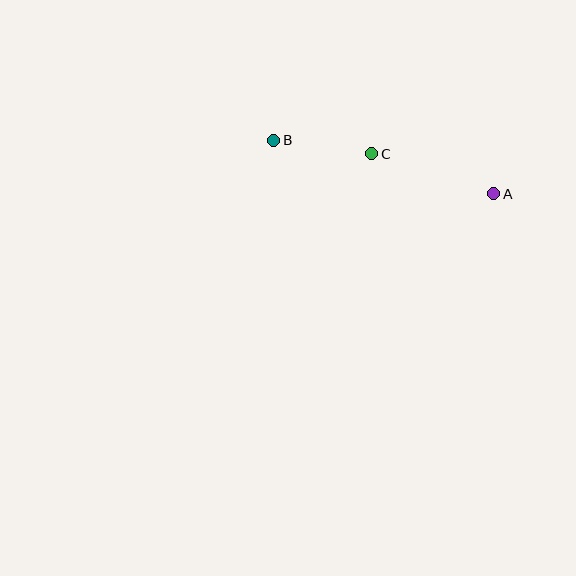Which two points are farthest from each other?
Points A and B are farthest from each other.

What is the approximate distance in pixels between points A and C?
The distance between A and C is approximately 128 pixels.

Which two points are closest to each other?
Points B and C are closest to each other.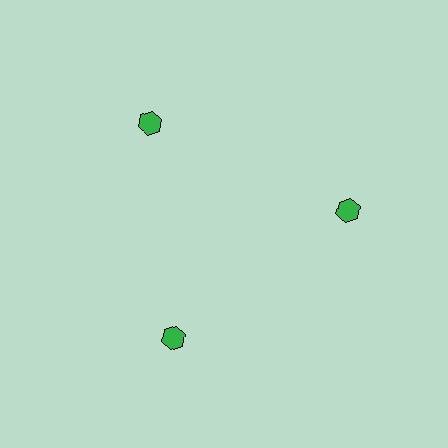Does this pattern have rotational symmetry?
Yes, this pattern has 3-fold rotational symmetry. It looks the same after rotating 120 degrees around the center.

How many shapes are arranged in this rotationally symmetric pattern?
There are 3 shapes, arranged in 3 groups of 1.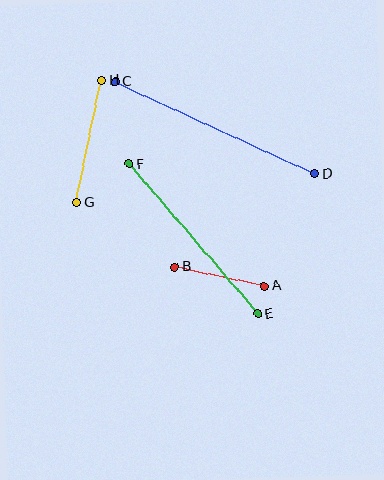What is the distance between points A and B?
The distance is approximately 92 pixels.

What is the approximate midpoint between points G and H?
The midpoint is at approximately (89, 141) pixels.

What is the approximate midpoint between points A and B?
The midpoint is at approximately (220, 276) pixels.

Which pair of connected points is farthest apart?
Points C and D are farthest apart.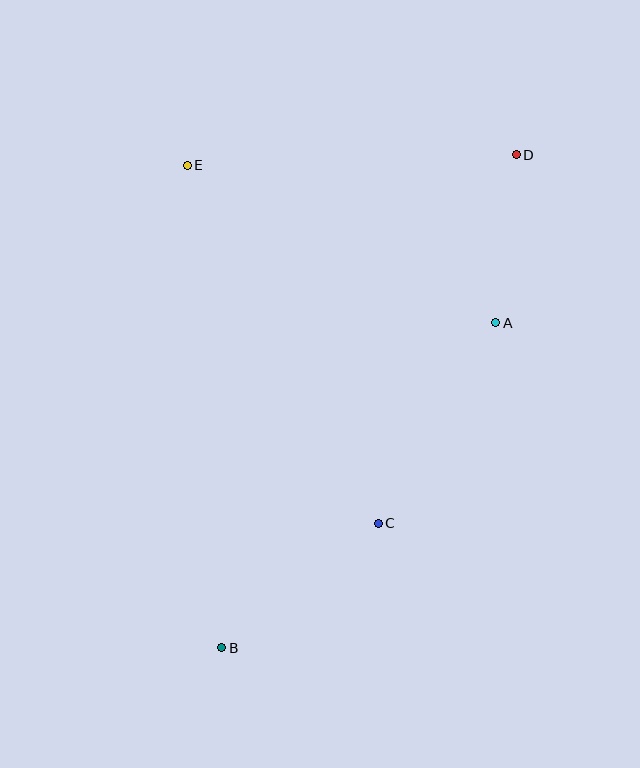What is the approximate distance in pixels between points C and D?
The distance between C and D is approximately 394 pixels.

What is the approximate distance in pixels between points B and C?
The distance between B and C is approximately 200 pixels.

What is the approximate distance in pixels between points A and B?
The distance between A and B is approximately 425 pixels.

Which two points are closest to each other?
Points A and D are closest to each other.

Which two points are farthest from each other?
Points B and D are farthest from each other.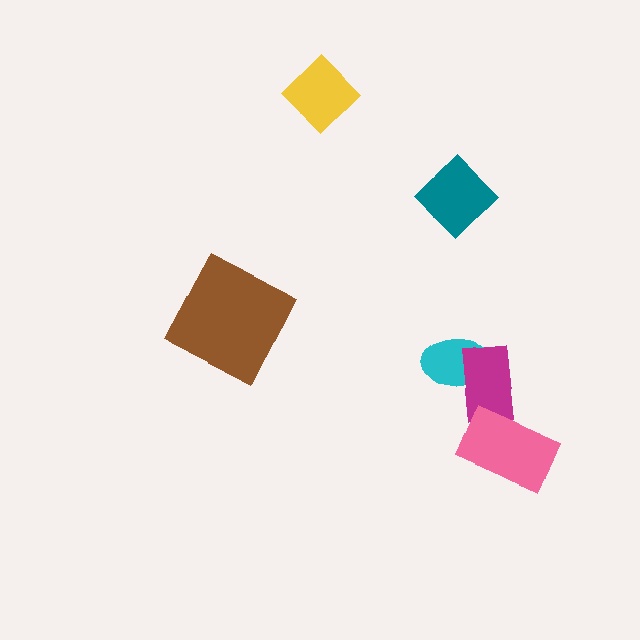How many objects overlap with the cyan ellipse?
1 object overlaps with the cyan ellipse.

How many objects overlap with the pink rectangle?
1 object overlaps with the pink rectangle.